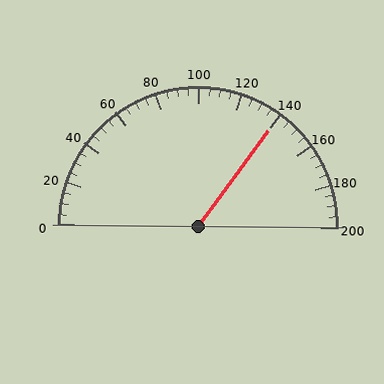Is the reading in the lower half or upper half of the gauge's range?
The reading is in the upper half of the range (0 to 200).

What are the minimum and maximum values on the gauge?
The gauge ranges from 0 to 200.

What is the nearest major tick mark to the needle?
The nearest major tick mark is 140.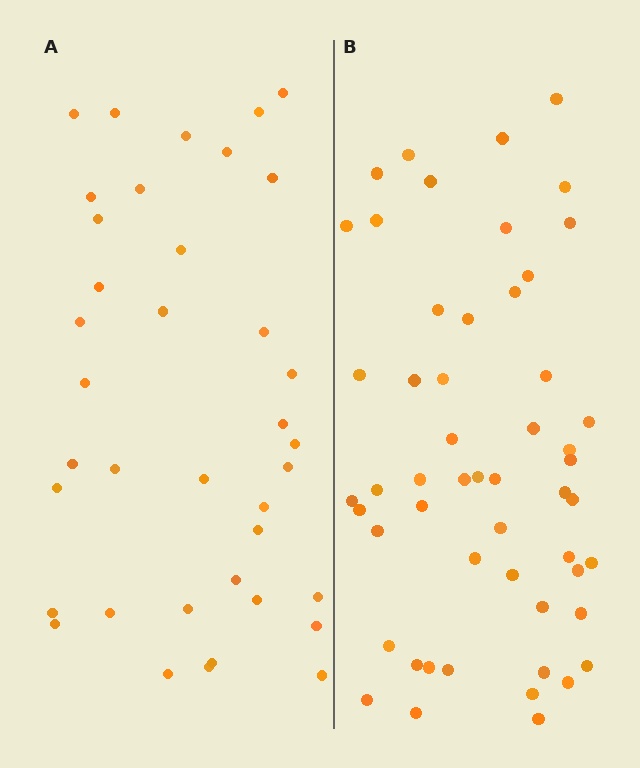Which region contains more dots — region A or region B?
Region B (the right region) has more dots.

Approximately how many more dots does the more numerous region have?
Region B has approximately 15 more dots than region A.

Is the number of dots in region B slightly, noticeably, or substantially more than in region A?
Region B has noticeably more, but not dramatically so. The ratio is roughly 1.4 to 1.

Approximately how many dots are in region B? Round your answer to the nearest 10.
About 50 dots. (The exact count is 53, which rounds to 50.)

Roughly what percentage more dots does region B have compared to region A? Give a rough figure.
About 40% more.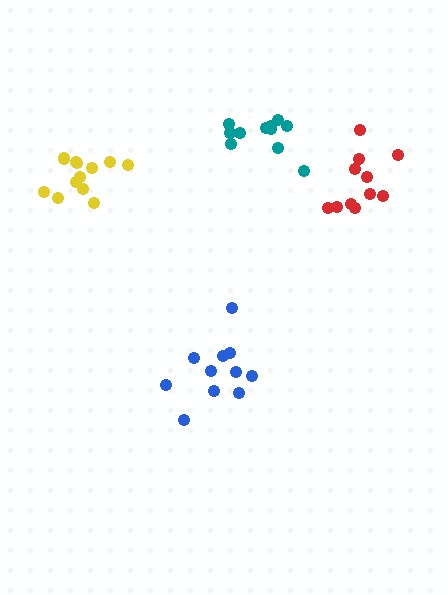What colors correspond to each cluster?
The clusters are colored: yellow, red, blue, teal.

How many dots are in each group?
Group 1: 12 dots, Group 2: 11 dots, Group 3: 11 dots, Group 4: 11 dots (45 total).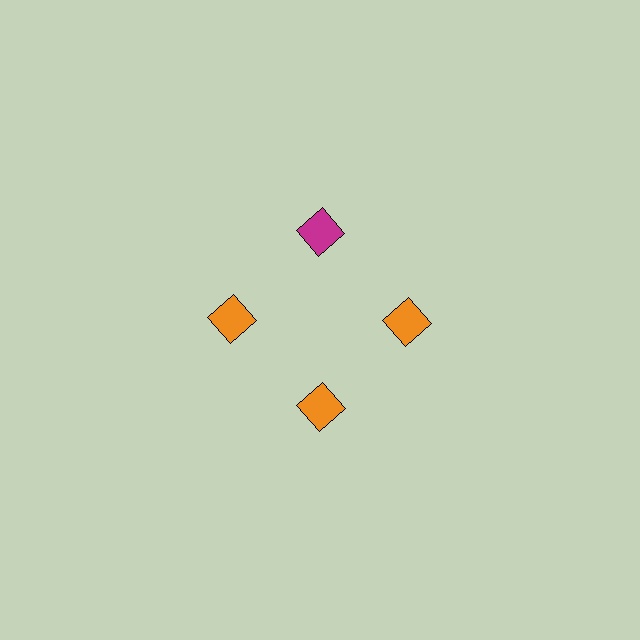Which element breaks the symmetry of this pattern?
The magenta diamond at roughly the 12 o'clock position breaks the symmetry. All other shapes are orange diamonds.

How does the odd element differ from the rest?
It has a different color: magenta instead of orange.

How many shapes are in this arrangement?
There are 4 shapes arranged in a ring pattern.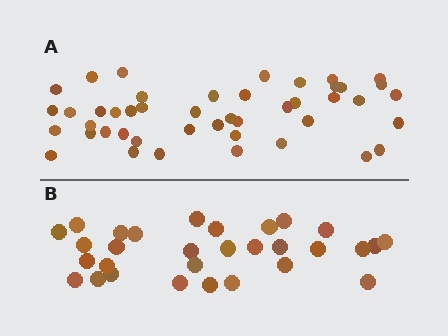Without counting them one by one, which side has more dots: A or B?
Region A (the top region) has more dots.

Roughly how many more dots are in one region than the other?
Region A has approximately 15 more dots than region B.